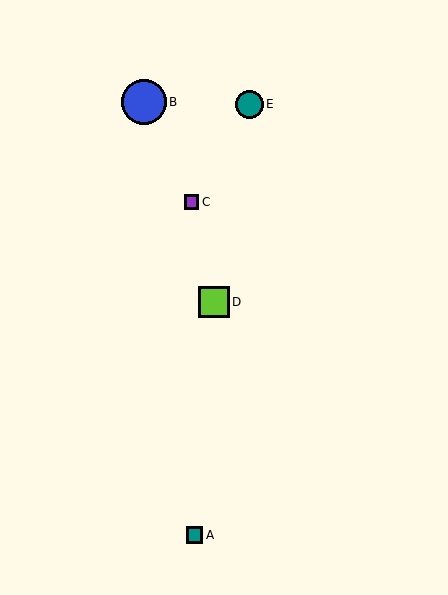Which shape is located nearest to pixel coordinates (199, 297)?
The lime square (labeled D) at (214, 302) is nearest to that location.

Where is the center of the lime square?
The center of the lime square is at (214, 302).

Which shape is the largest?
The blue circle (labeled B) is the largest.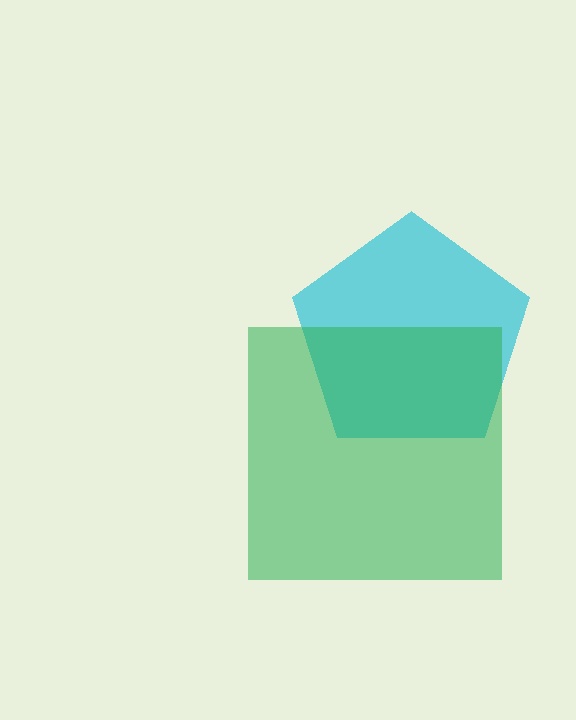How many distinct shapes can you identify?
There are 2 distinct shapes: a cyan pentagon, a green square.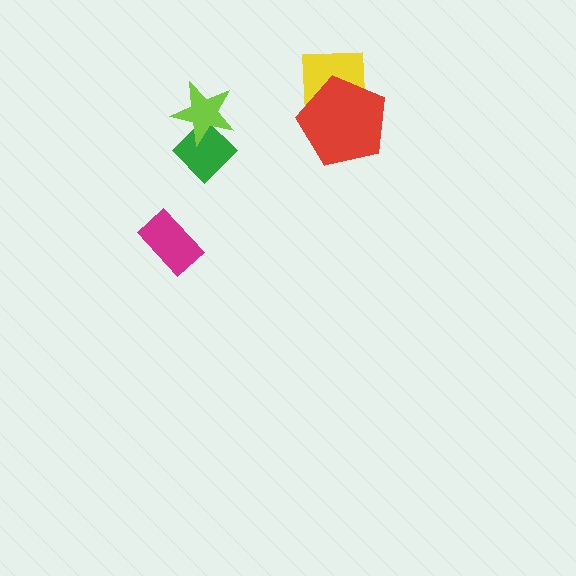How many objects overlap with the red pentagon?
1 object overlaps with the red pentagon.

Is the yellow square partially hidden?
Yes, it is partially covered by another shape.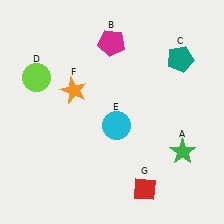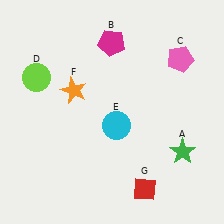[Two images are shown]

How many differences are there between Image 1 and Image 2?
There is 1 difference between the two images.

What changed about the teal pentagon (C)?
In Image 1, C is teal. In Image 2, it changed to pink.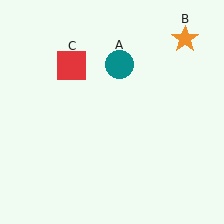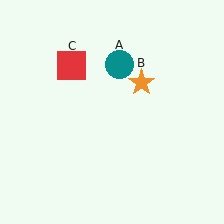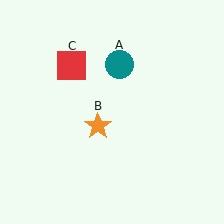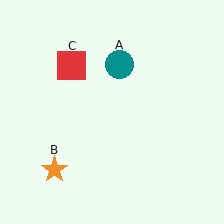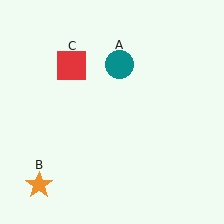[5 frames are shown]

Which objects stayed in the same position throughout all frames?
Teal circle (object A) and red square (object C) remained stationary.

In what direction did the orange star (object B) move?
The orange star (object B) moved down and to the left.